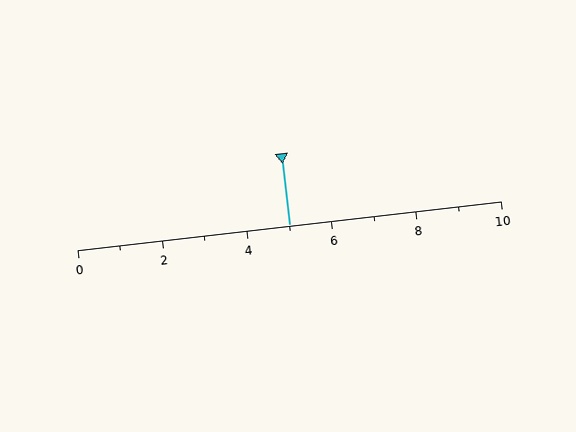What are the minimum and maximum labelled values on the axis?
The axis runs from 0 to 10.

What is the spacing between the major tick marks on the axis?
The major ticks are spaced 2 apart.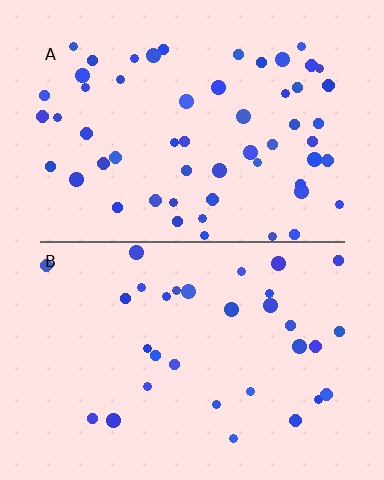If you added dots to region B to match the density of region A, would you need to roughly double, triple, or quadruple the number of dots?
Approximately double.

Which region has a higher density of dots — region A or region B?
A (the top).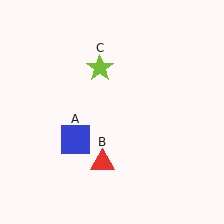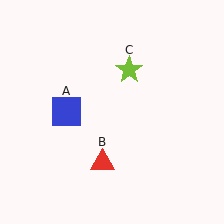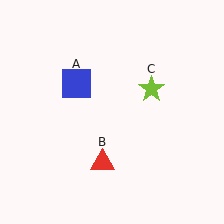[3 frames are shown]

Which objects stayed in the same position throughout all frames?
Red triangle (object B) remained stationary.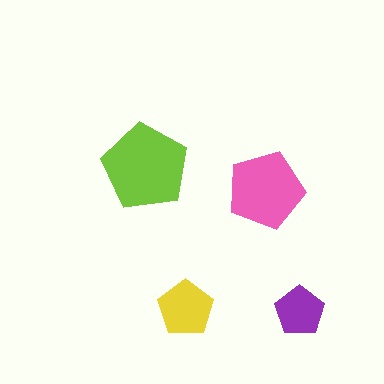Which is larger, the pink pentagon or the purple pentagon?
The pink one.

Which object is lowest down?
The purple pentagon is bottommost.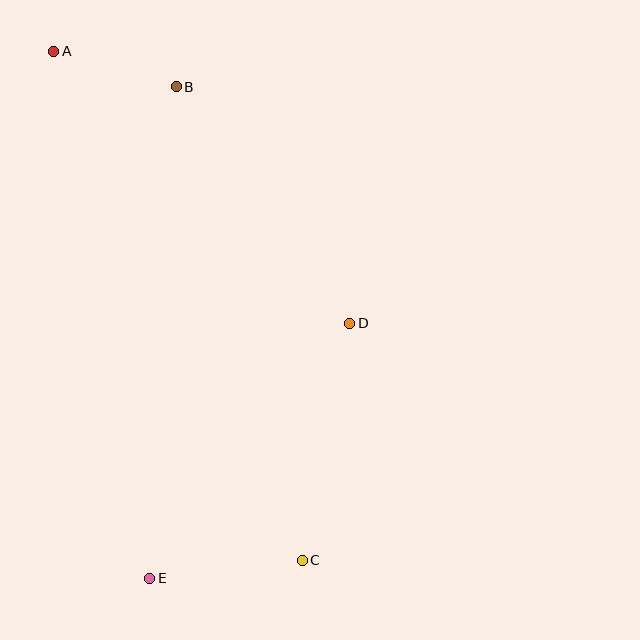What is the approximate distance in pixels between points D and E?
The distance between D and E is approximately 324 pixels.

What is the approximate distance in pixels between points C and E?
The distance between C and E is approximately 154 pixels.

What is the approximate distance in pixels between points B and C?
The distance between B and C is approximately 490 pixels.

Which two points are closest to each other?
Points A and B are closest to each other.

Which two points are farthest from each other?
Points A and C are farthest from each other.